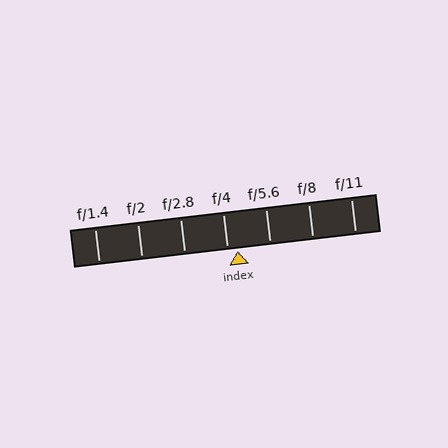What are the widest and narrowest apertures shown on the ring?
The widest aperture shown is f/1.4 and the narrowest is f/11.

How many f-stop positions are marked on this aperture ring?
There are 7 f-stop positions marked.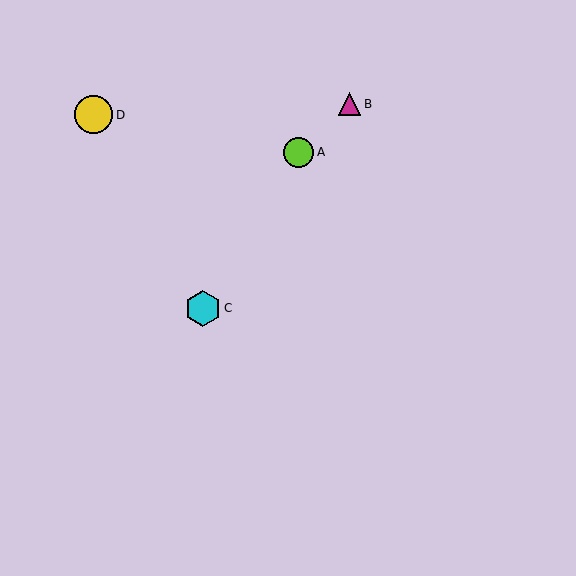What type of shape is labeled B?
Shape B is a magenta triangle.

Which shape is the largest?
The yellow circle (labeled D) is the largest.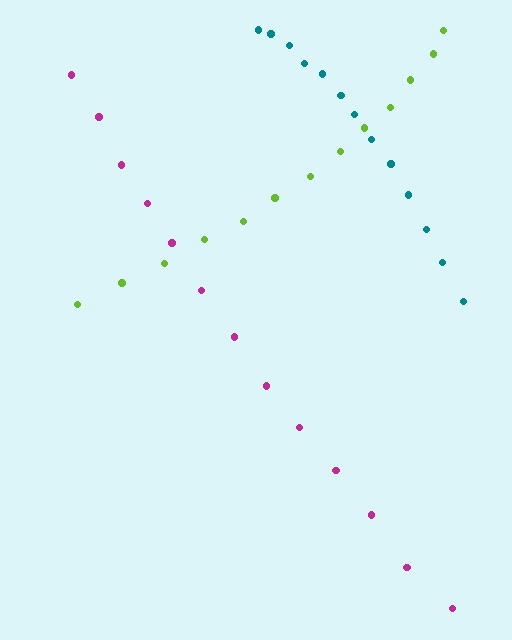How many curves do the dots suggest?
There are 3 distinct paths.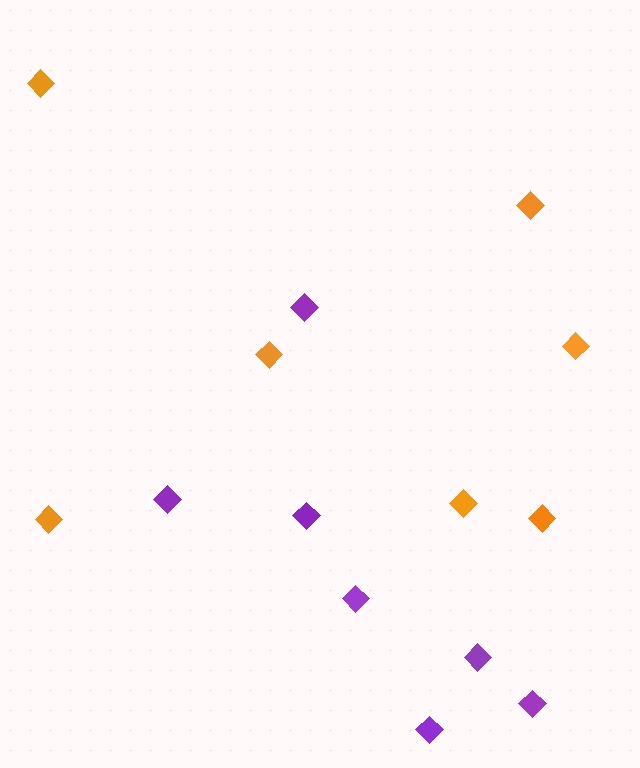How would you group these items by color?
There are 2 groups: one group of purple diamonds (7) and one group of orange diamonds (7).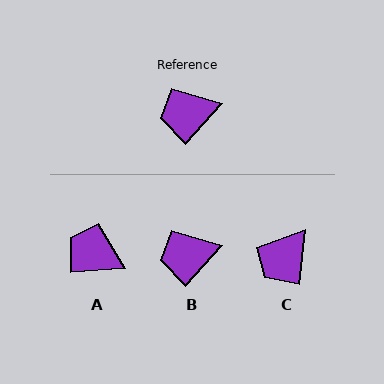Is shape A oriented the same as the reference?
No, it is off by about 43 degrees.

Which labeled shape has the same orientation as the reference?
B.